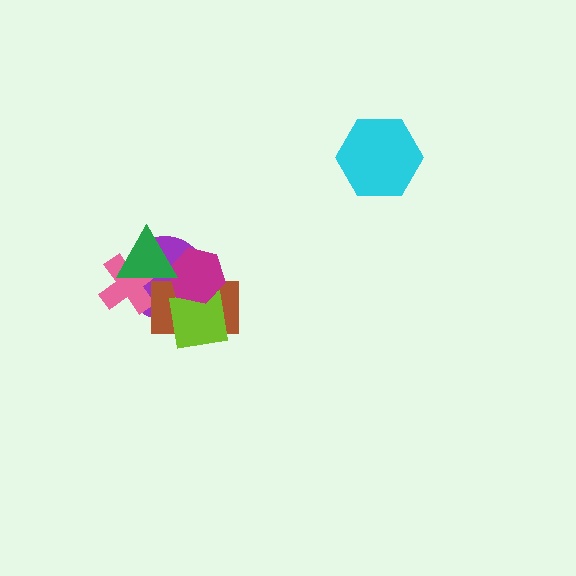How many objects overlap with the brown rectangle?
4 objects overlap with the brown rectangle.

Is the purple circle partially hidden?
Yes, it is partially covered by another shape.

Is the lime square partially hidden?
Yes, it is partially covered by another shape.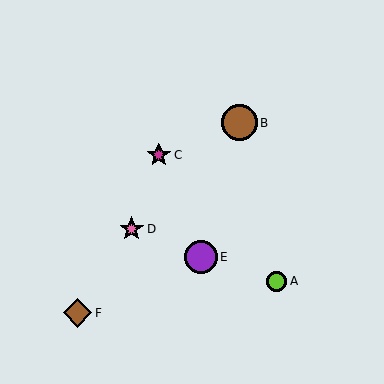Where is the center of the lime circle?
The center of the lime circle is at (277, 281).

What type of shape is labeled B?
Shape B is a brown circle.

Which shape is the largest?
The brown circle (labeled B) is the largest.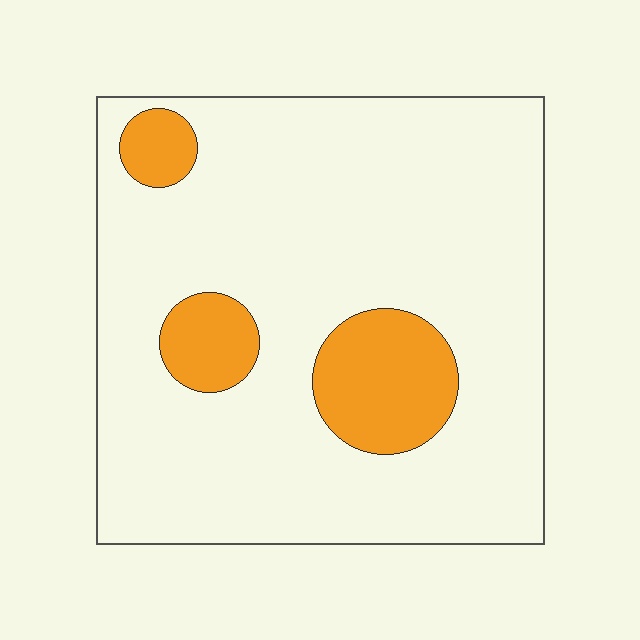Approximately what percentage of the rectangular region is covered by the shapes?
Approximately 15%.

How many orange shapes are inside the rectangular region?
3.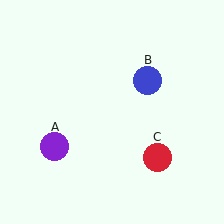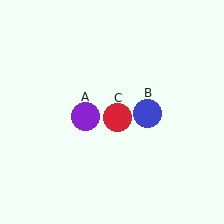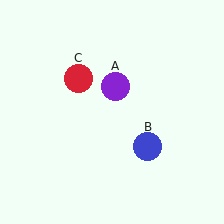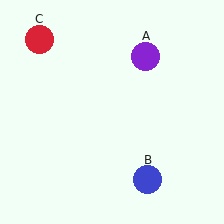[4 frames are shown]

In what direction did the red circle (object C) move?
The red circle (object C) moved up and to the left.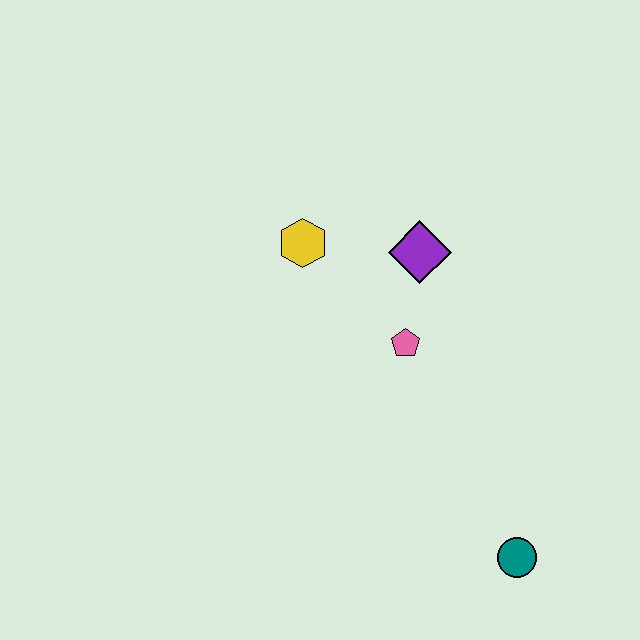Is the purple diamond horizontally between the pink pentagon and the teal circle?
Yes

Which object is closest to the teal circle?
The pink pentagon is closest to the teal circle.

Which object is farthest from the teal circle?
The yellow hexagon is farthest from the teal circle.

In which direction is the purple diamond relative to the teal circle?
The purple diamond is above the teal circle.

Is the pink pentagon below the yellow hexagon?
Yes